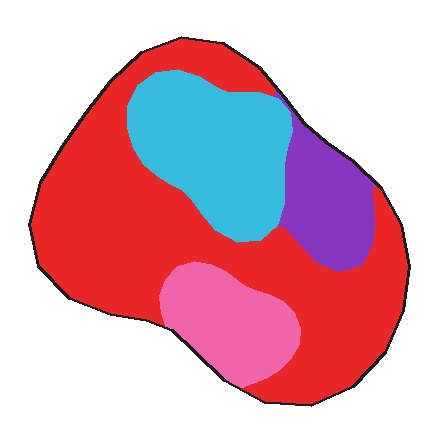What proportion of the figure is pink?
Pink covers roughly 15% of the figure.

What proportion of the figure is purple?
Purple takes up about one tenth (1/10) of the figure.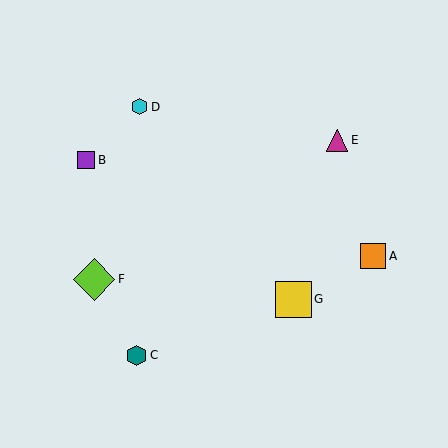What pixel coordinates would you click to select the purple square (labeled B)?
Click at (86, 160) to select the purple square B.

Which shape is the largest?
The lime diamond (labeled F) is the largest.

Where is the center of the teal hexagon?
The center of the teal hexagon is at (136, 355).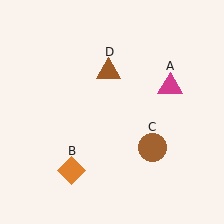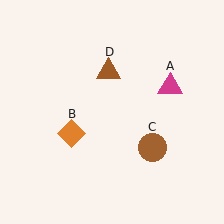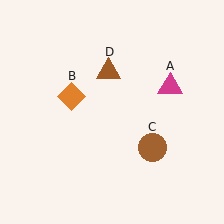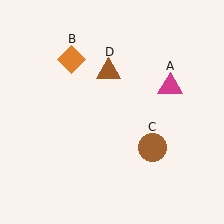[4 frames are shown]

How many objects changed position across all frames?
1 object changed position: orange diamond (object B).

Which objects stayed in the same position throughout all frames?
Magenta triangle (object A) and brown circle (object C) and brown triangle (object D) remained stationary.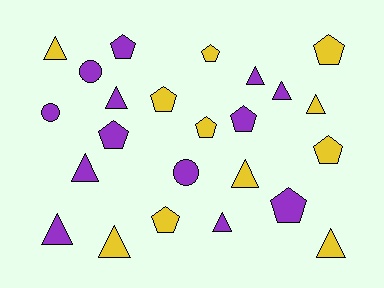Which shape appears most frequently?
Triangle, with 11 objects.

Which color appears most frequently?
Purple, with 13 objects.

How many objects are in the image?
There are 24 objects.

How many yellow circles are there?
There are no yellow circles.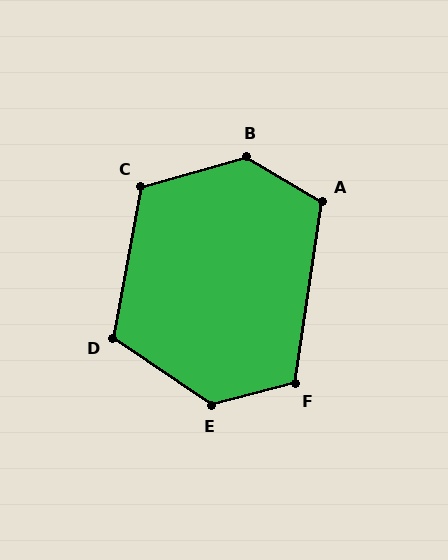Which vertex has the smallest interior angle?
A, at approximately 112 degrees.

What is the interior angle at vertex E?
Approximately 132 degrees (obtuse).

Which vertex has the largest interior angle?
B, at approximately 133 degrees.